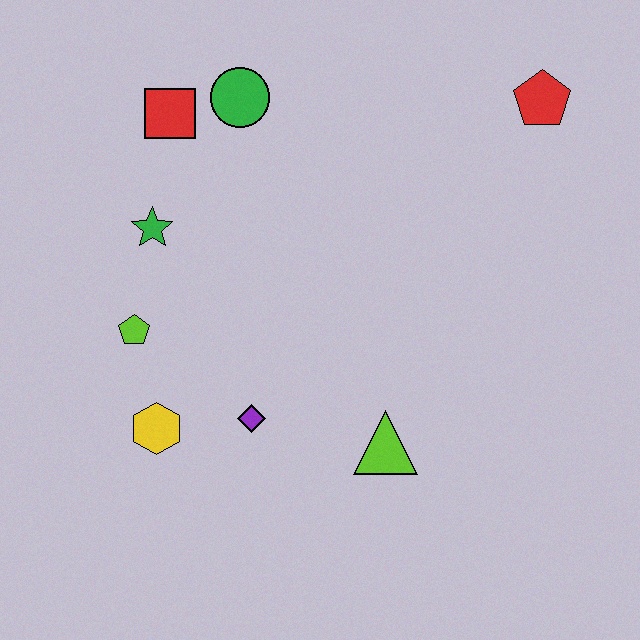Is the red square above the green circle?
No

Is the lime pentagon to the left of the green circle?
Yes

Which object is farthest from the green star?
The red pentagon is farthest from the green star.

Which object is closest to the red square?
The green circle is closest to the red square.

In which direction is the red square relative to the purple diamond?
The red square is above the purple diamond.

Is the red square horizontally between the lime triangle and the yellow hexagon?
Yes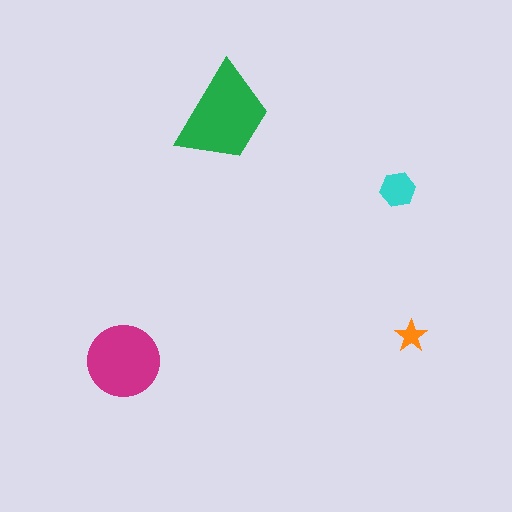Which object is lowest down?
The magenta circle is bottommost.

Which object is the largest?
The green trapezoid.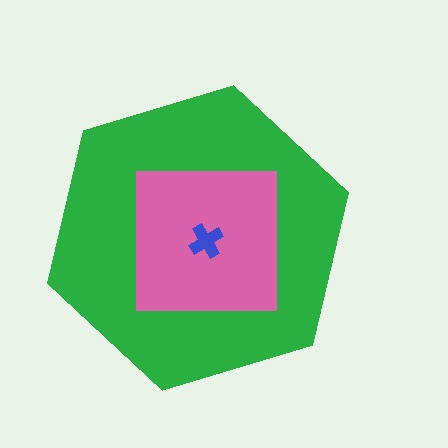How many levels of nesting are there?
3.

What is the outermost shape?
The green hexagon.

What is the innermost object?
The blue cross.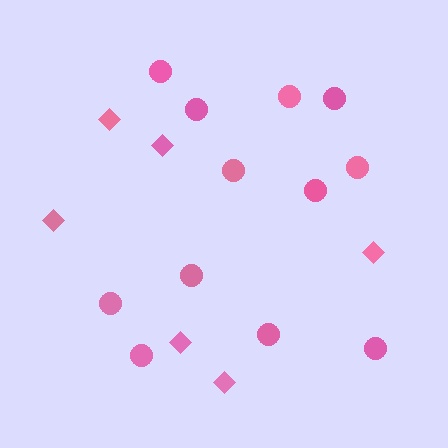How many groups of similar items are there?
There are 2 groups: one group of circles (12) and one group of diamonds (6).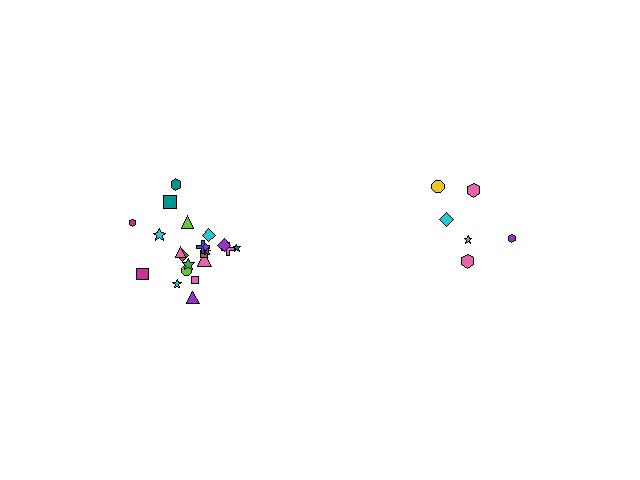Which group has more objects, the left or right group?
The left group.